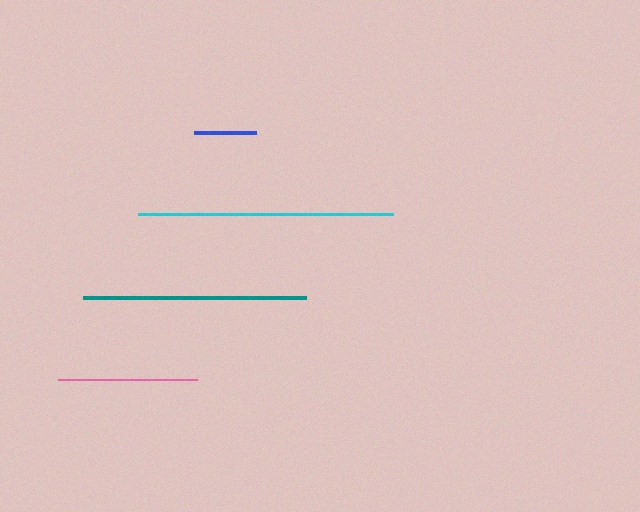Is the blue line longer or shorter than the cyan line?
The cyan line is longer than the blue line.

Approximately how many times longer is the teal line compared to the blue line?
The teal line is approximately 3.6 times the length of the blue line.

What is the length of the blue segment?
The blue segment is approximately 62 pixels long.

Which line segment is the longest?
The cyan line is the longest at approximately 255 pixels.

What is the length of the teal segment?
The teal segment is approximately 223 pixels long.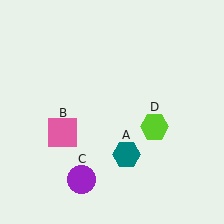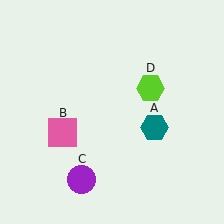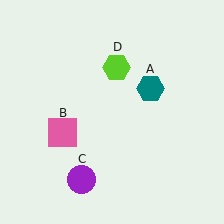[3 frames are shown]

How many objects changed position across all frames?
2 objects changed position: teal hexagon (object A), lime hexagon (object D).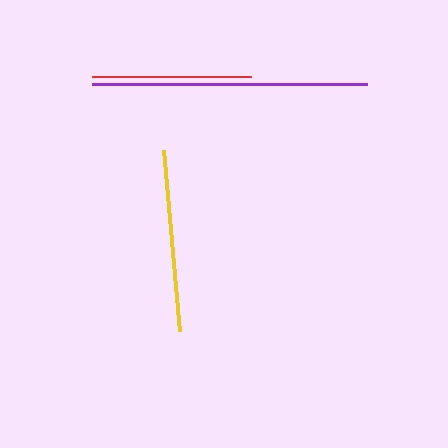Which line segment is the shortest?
The red line is the shortest at approximately 159 pixels.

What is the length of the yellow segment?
The yellow segment is approximately 181 pixels long.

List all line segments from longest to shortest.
From longest to shortest: purple, yellow, red.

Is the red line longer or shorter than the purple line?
The purple line is longer than the red line.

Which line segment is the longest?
The purple line is the longest at approximately 275 pixels.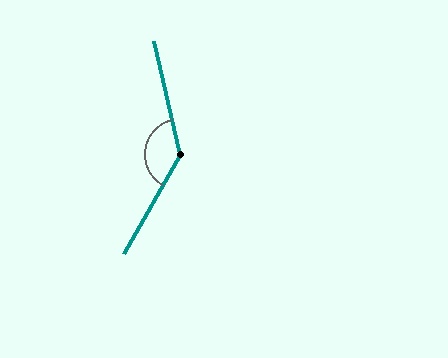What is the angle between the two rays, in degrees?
Approximately 138 degrees.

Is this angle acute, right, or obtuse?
It is obtuse.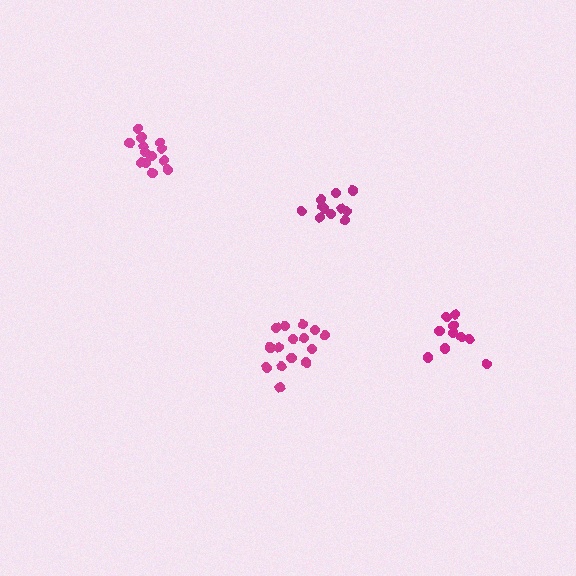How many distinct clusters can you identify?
There are 4 distinct clusters.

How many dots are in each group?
Group 1: 13 dots, Group 2: 15 dots, Group 3: 11 dots, Group 4: 10 dots (49 total).